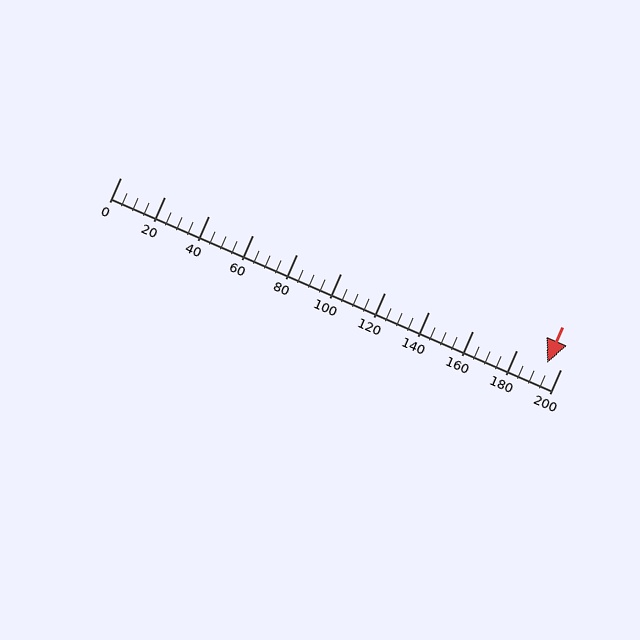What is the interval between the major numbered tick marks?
The major tick marks are spaced 20 units apart.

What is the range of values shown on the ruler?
The ruler shows values from 0 to 200.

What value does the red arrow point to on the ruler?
The red arrow points to approximately 194.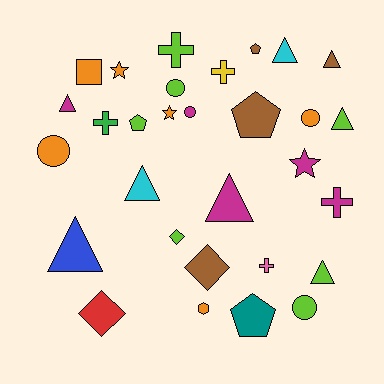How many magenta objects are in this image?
There are 5 magenta objects.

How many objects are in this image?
There are 30 objects.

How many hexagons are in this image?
There is 1 hexagon.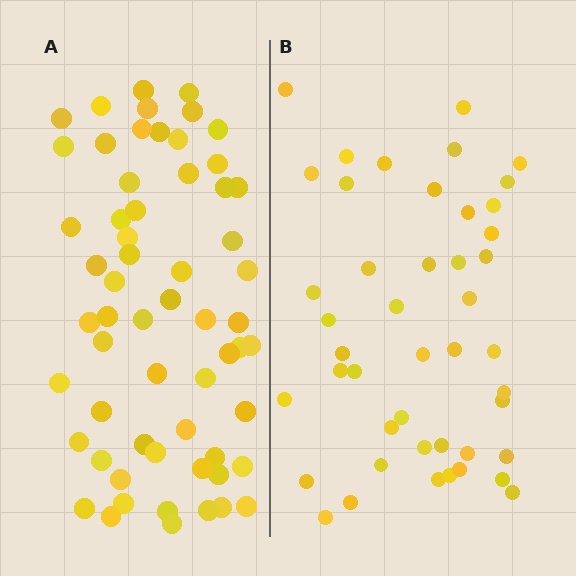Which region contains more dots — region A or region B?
Region A (the left region) has more dots.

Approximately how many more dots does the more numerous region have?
Region A has approximately 15 more dots than region B.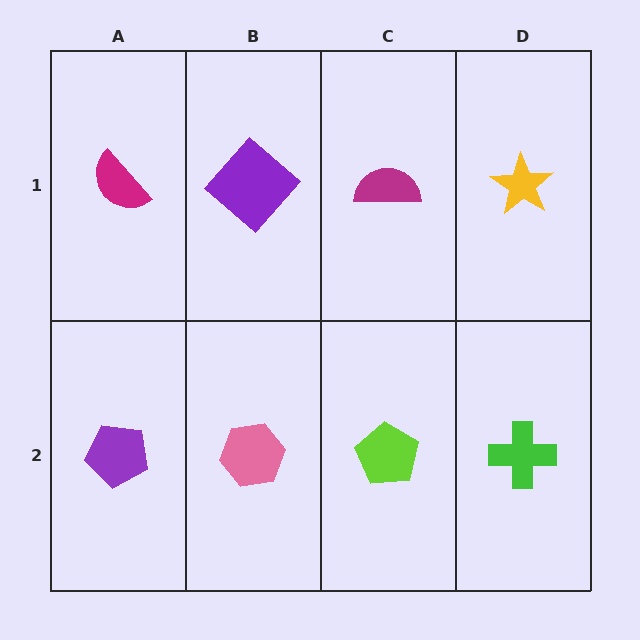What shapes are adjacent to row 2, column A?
A magenta semicircle (row 1, column A), a pink hexagon (row 2, column B).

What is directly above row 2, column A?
A magenta semicircle.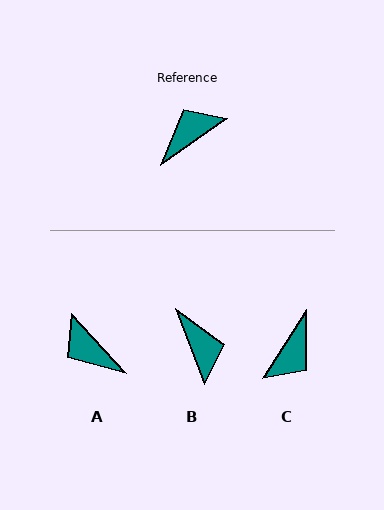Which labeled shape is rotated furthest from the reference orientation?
C, about 158 degrees away.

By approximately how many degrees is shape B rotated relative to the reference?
Approximately 104 degrees clockwise.